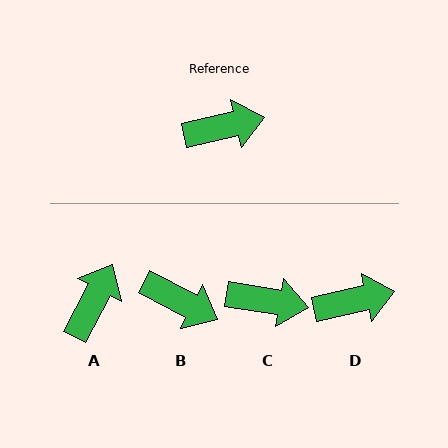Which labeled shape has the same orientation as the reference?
D.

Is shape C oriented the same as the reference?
No, it is off by about 22 degrees.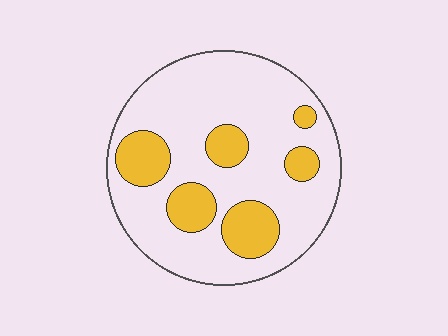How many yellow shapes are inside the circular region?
6.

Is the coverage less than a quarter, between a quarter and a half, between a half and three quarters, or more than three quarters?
Less than a quarter.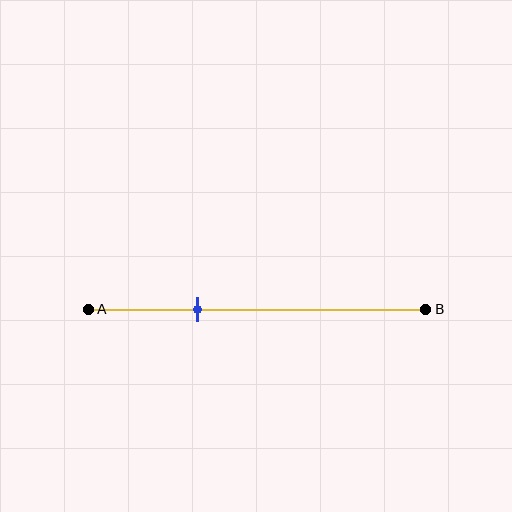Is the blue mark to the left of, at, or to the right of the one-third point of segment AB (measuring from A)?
The blue mark is approximately at the one-third point of segment AB.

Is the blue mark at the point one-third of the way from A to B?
Yes, the mark is approximately at the one-third point.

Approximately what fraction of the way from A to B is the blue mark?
The blue mark is approximately 30% of the way from A to B.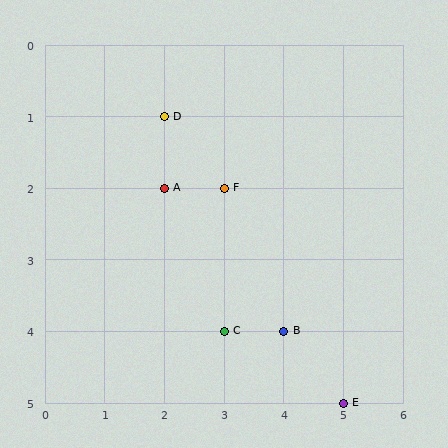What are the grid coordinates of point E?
Point E is at grid coordinates (5, 5).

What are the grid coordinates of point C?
Point C is at grid coordinates (3, 4).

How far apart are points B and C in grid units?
Points B and C are 1 column apart.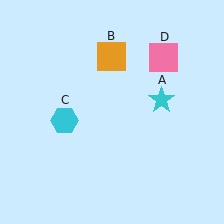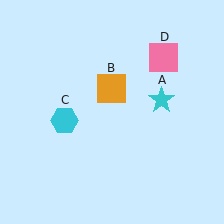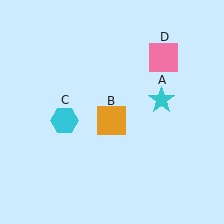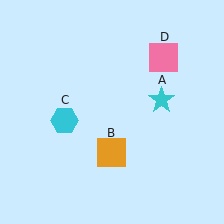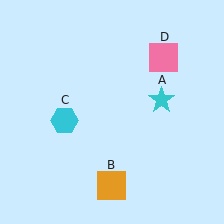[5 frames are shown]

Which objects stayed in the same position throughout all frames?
Cyan star (object A) and cyan hexagon (object C) and pink square (object D) remained stationary.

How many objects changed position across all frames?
1 object changed position: orange square (object B).